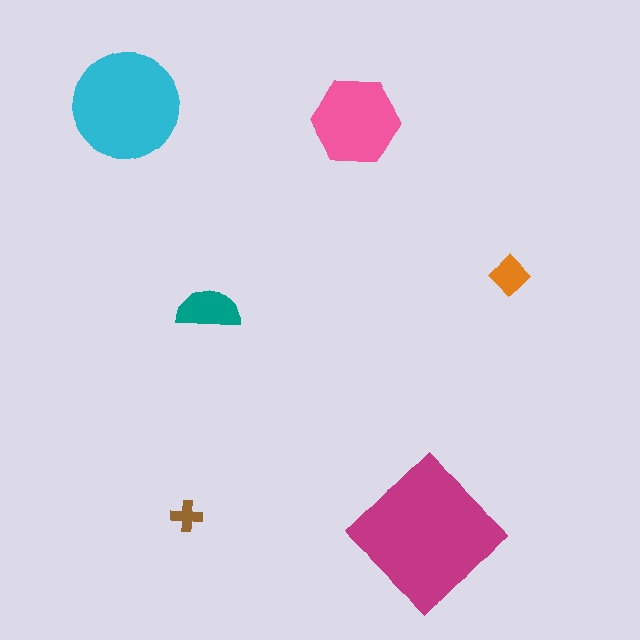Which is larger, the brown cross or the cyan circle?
The cyan circle.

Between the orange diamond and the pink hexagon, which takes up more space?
The pink hexagon.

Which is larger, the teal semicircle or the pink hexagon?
The pink hexagon.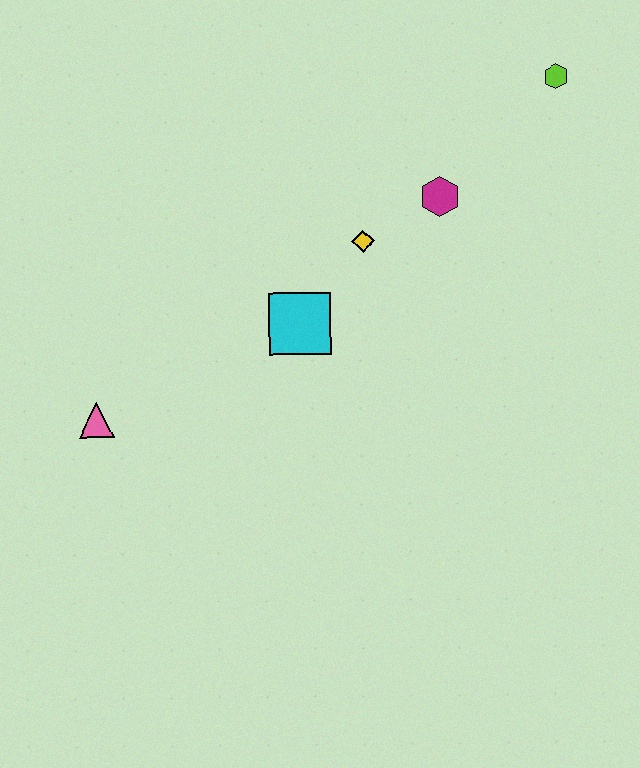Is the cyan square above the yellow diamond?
No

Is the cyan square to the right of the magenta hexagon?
No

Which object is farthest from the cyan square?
The lime hexagon is farthest from the cyan square.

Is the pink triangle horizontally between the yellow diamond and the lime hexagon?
No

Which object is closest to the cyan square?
The yellow diamond is closest to the cyan square.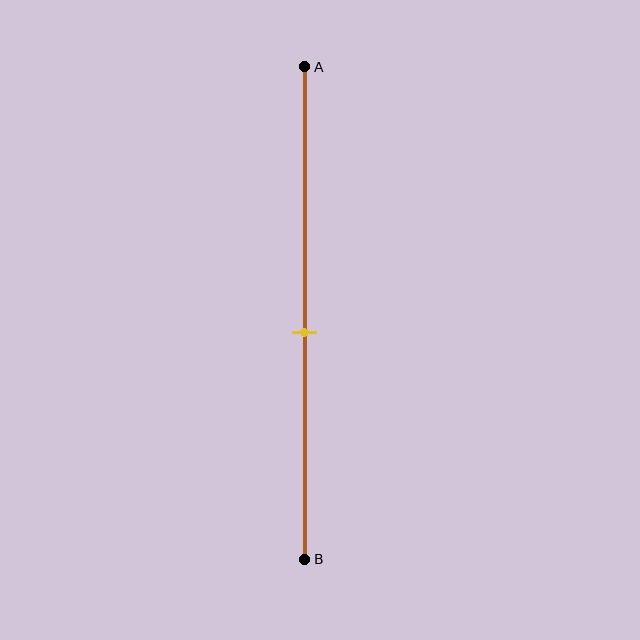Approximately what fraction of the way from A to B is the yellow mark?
The yellow mark is approximately 55% of the way from A to B.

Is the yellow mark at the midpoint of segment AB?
No, the mark is at about 55% from A, not at the 50% midpoint.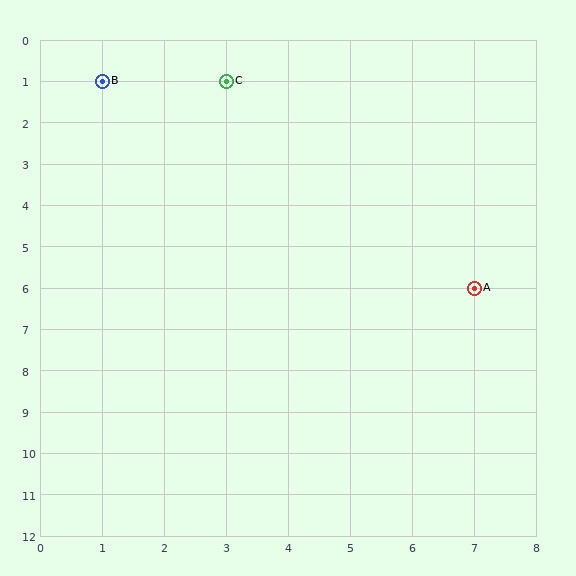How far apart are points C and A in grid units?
Points C and A are 4 columns and 5 rows apart (about 6.4 grid units diagonally).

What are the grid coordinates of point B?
Point B is at grid coordinates (1, 1).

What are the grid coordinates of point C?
Point C is at grid coordinates (3, 1).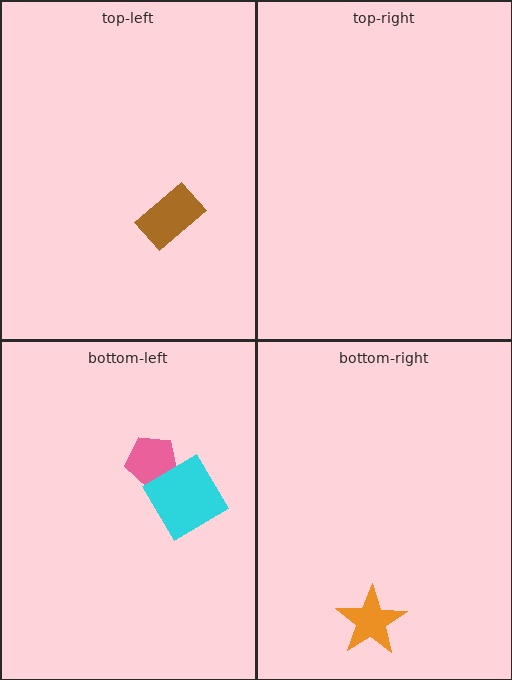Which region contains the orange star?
The bottom-right region.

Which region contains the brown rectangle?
The top-left region.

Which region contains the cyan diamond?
The bottom-left region.